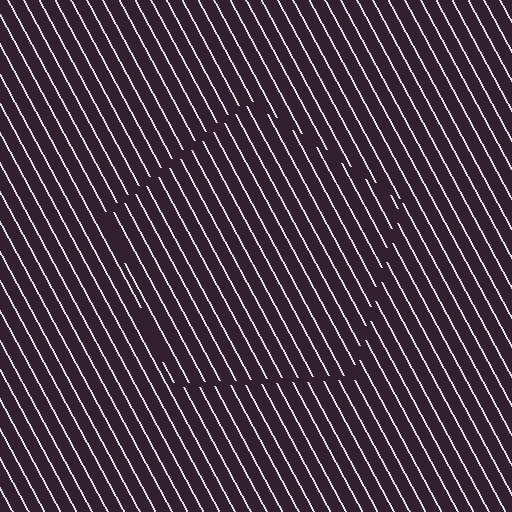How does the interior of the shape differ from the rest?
The interior of the shape contains the same grating, shifted by half a period — the contour is defined by the phase discontinuity where line-ends from the inner and outer gratings abut.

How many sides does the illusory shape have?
5 sides — the line-ends trace a pentagon.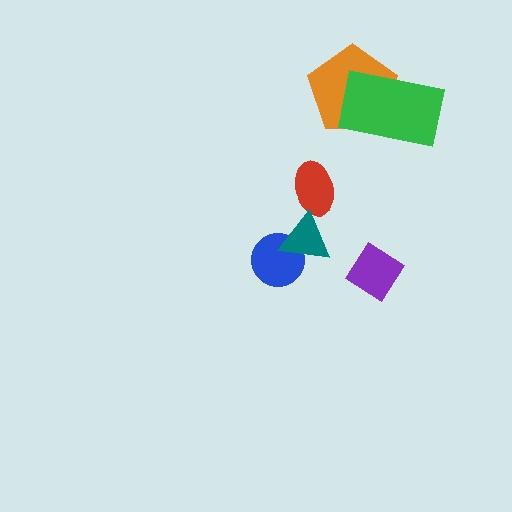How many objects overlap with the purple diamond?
0 objects overlap with the purple diamond.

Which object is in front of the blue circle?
The teal triangle is in front of the blue circle.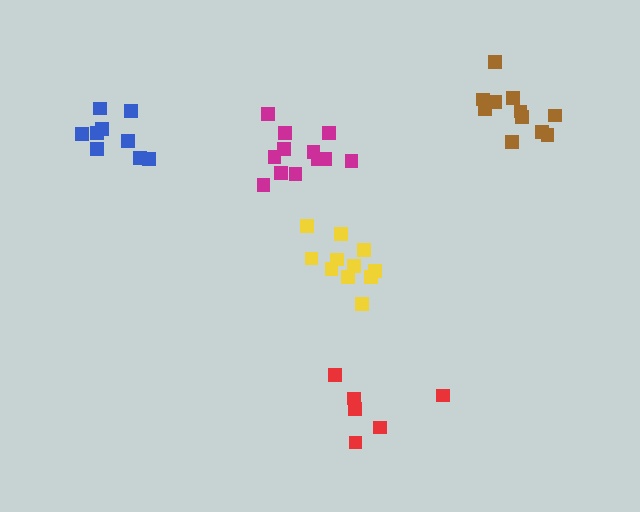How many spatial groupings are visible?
There are 5 spatial groupings.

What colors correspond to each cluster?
The clusters are colored: brown, magenta, blue, yellow, red.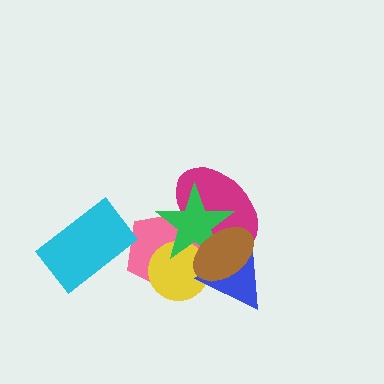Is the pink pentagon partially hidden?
Yes, it is partially covered by another shape.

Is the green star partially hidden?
Yes, it is partially covered by another shape.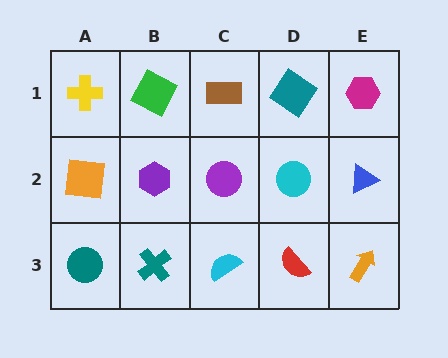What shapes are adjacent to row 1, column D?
A cyan circle (row 2, column D), a brown rectangle (row 1, column C), a magenta hexagon (row 1, column E).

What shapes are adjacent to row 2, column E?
A magenta hexagon (row 1, column E), an orange arrow (row 3, column E), a cyan circle (row 2, column D).